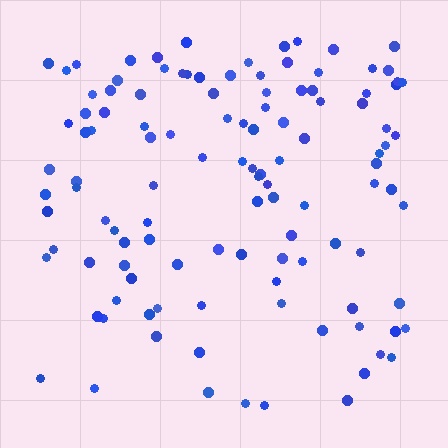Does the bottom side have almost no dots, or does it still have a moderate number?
Still a moderate number, just noticeably fewer than the top.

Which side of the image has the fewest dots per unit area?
The bottom.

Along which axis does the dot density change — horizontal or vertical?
Vertical.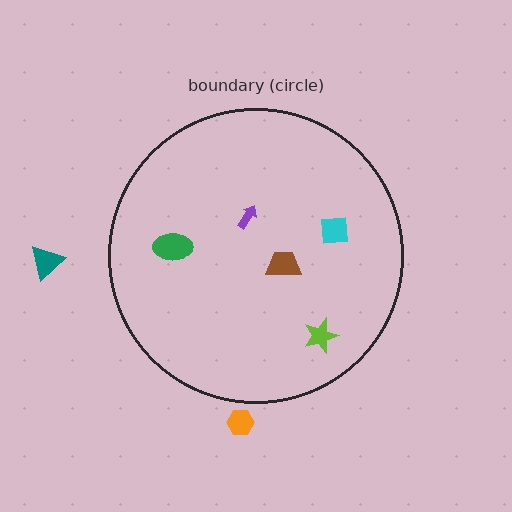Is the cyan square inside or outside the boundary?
Inside.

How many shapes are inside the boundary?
5 inside, 2 outside.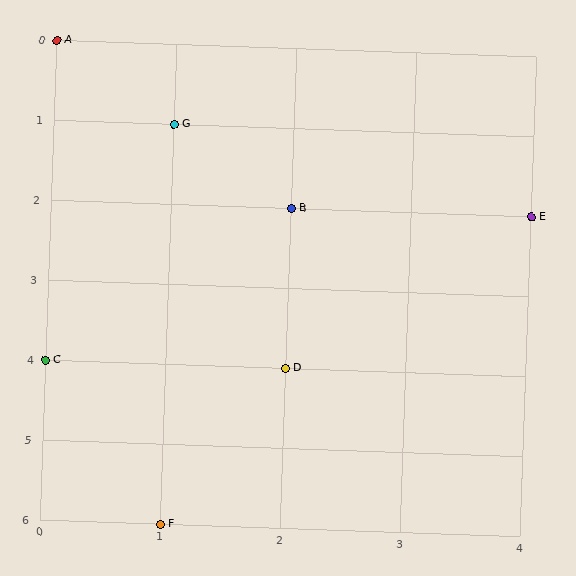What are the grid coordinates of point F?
Point F is at grid coordinates (1, 6).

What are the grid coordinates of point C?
Point C is at grid coordinates (0, 4).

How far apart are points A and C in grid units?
Points A and C are 4 rows apart.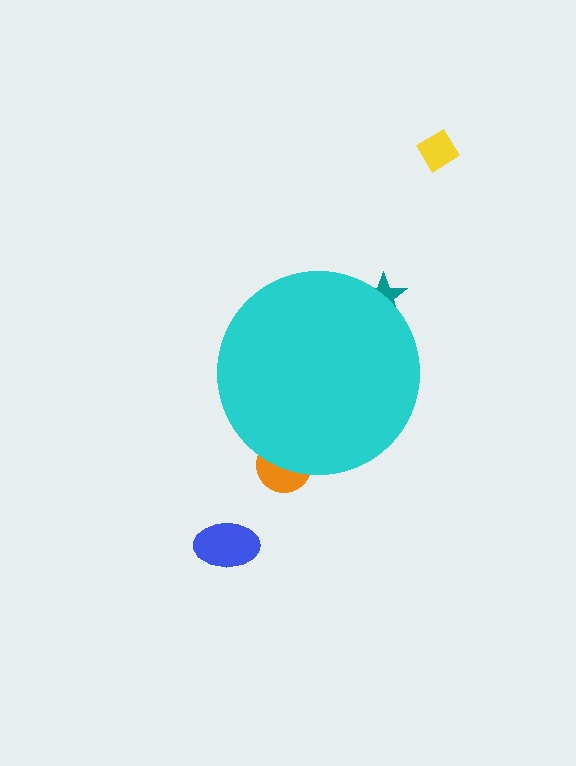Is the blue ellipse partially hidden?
No, the blue ellipse is fully visible.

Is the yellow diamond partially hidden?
No, the yellow diamond is fully visible.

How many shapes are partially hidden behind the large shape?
2 shapes are partially hidden.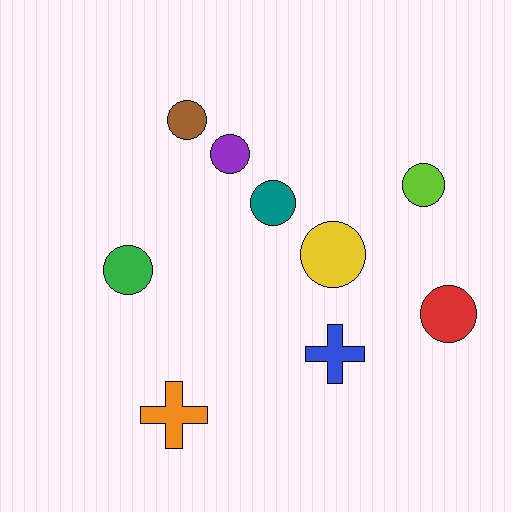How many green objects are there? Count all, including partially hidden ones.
There is 1 green object.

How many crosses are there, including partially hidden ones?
There are 2 crosses.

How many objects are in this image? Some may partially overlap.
There are 9 objects.